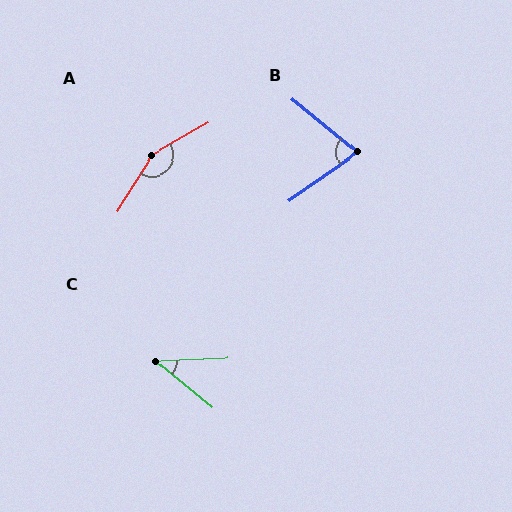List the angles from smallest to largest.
C (41°), B (74°), A (151°).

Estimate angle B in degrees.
Approximately 74 degrees.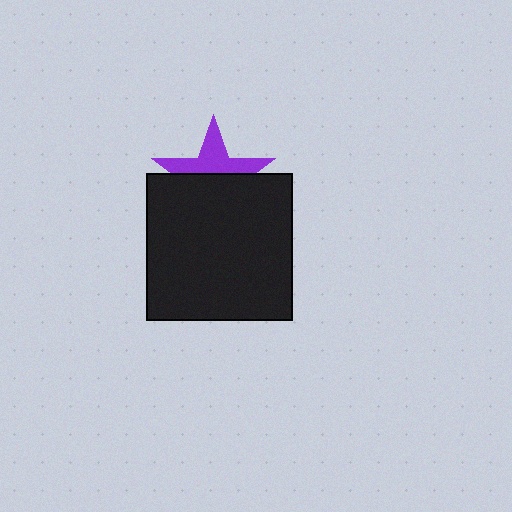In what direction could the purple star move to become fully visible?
The purple star could move up. That would shift it out from behind the black square entirely.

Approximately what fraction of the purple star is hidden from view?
Roughly 54% of the purple star is hidden behind the black square.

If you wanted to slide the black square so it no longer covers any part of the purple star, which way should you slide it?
Slide it down — that is the most direct way to separate the two shapes.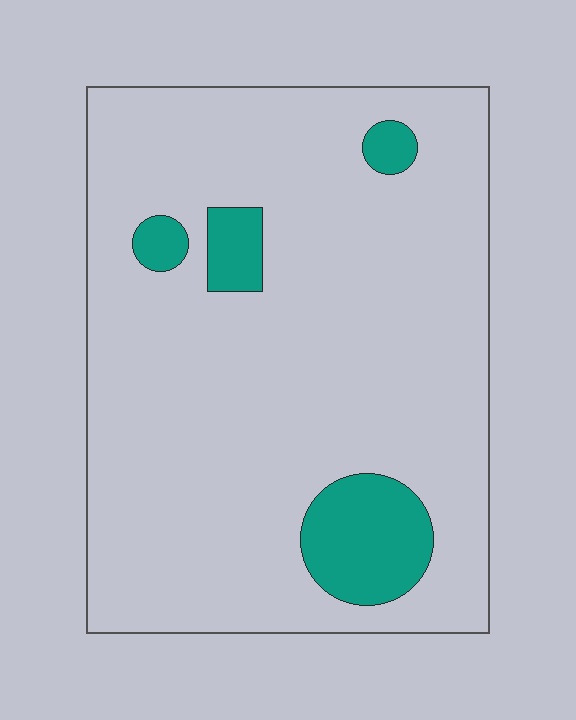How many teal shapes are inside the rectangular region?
4.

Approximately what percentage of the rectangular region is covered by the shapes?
Approximately 10%.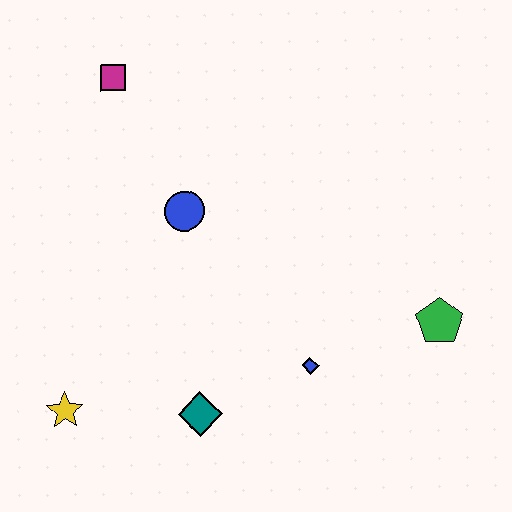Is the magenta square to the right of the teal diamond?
No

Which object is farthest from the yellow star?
The green pentagon is farthest from the yellow star.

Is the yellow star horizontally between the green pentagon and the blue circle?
No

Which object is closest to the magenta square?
The blue circle is closest to the magenta square.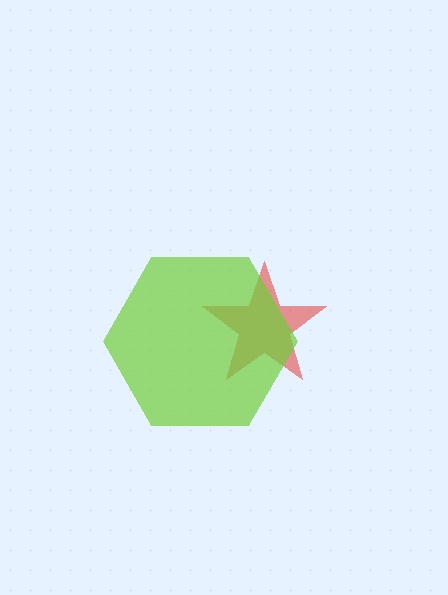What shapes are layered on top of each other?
The layered shapes are: a red star, a lime hexagon.